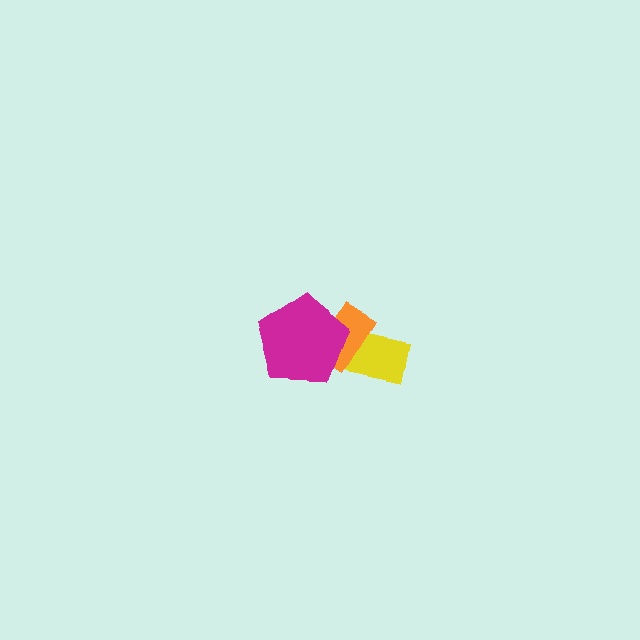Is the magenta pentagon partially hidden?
No, no other shape covers it.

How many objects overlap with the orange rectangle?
2 objects overlap with the orange rectangle.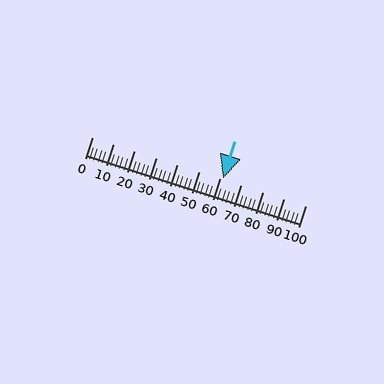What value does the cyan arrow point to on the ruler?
The cyan arrow points to approximately 61.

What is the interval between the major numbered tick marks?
The major tick marks are spaced 10 units apart.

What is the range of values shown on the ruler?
The ruler shows values from 0 to 100.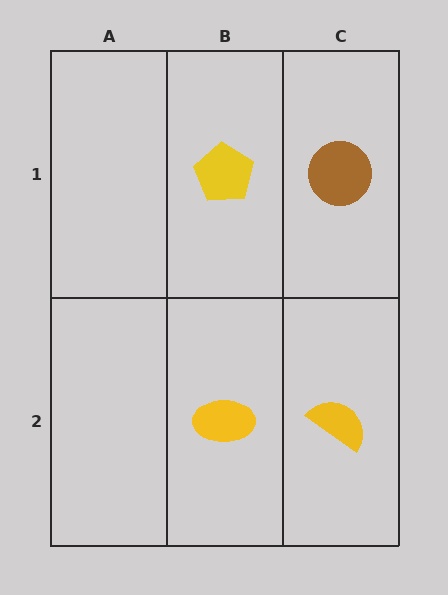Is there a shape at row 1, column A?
No, that cell is empty.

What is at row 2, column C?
A yellow semicircle.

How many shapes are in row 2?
2 shapes.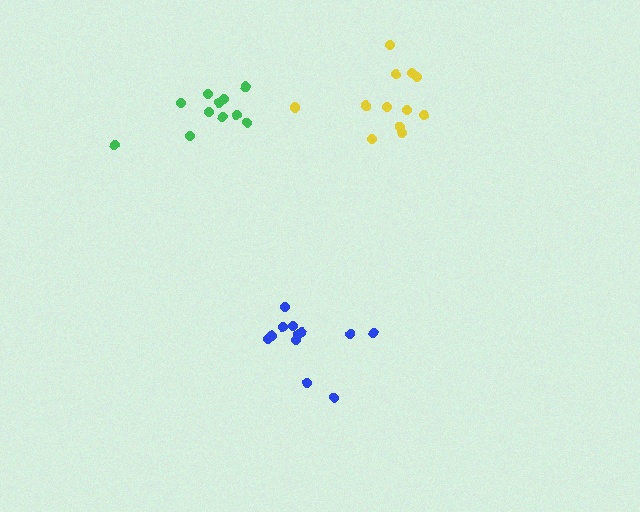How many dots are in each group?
Group 1: 11 dots, Group 2: 12 dots, Group 3: 12 dots (35 total).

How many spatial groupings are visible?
There are 3 spatial groupings.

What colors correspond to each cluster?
The clusters are colored: green, yellow, blue.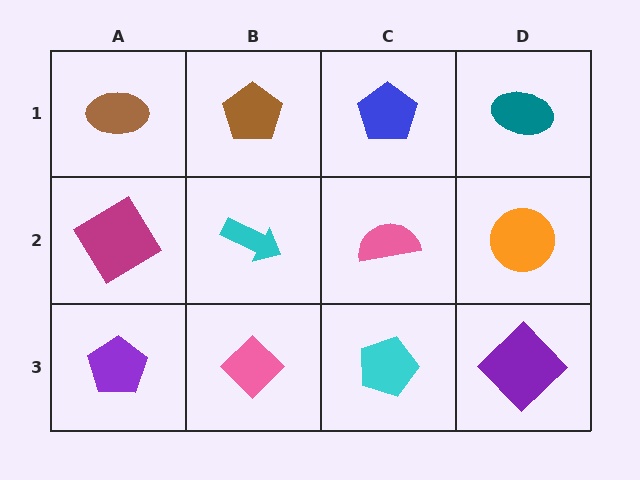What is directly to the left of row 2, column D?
A pink semicircle.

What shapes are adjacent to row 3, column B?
A cyan arrow (row 2, column B), a purple pentagon (row 3, column A), a cyan pentagon (row 3, column C).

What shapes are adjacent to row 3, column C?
A pink semicircle (row 2, column C), a pink diamond (row 3, column B), a purple diamond (row 3, column D).